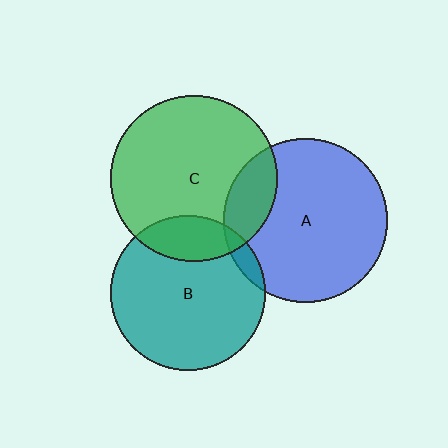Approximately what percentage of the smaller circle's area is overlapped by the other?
Approximately 5%.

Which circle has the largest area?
Circle C (green).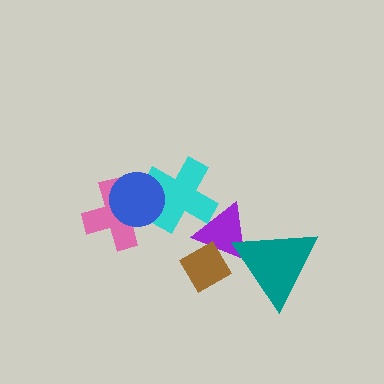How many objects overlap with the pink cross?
2 objects overlap with the pink cross.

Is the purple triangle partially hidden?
Yes, it is partially covered by another shape.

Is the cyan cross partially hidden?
Yes, it is partially covered by another shape.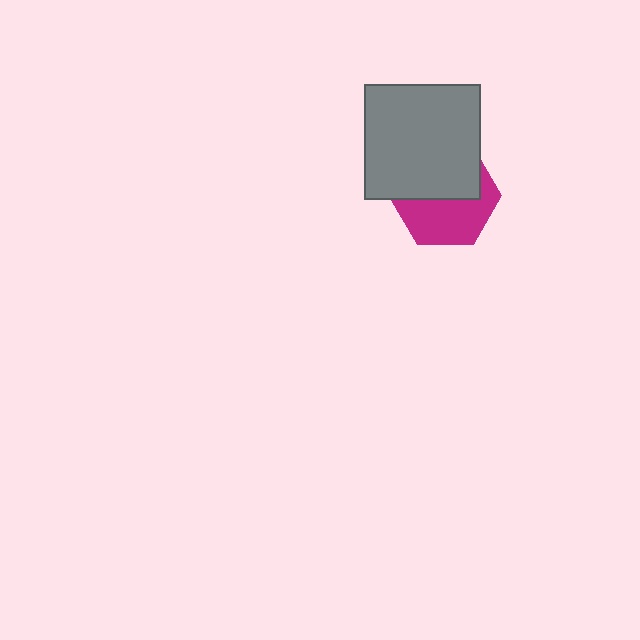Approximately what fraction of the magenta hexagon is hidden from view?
Roughly 49% of the magenta hexagon is hidden behind the gray square.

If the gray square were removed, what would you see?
You would see the complete magenta hexagon.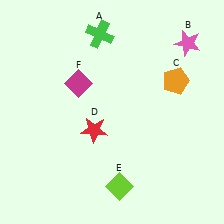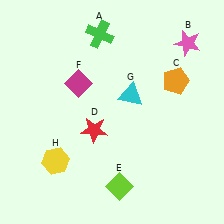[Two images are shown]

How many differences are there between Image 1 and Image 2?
There are 2 differences between the two images.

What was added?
A cyan triangle (G), a yellow hexagon (H) were added in Image 2.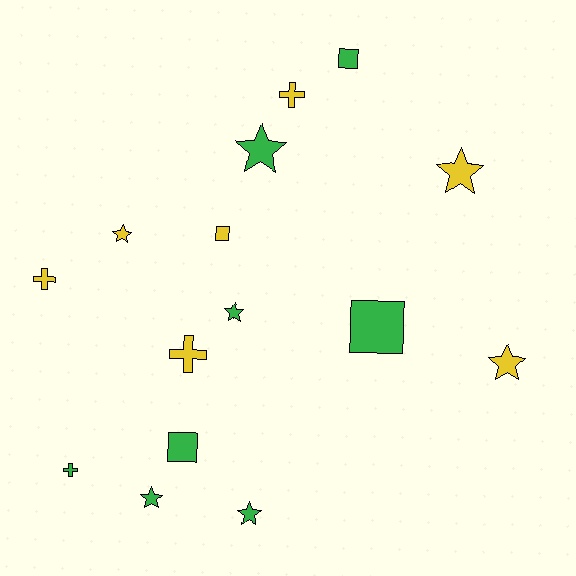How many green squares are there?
There are 3 green squares.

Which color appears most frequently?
Green, with 8 objects.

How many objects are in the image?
There are 15 objects.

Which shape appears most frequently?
Star, with 7 objects.